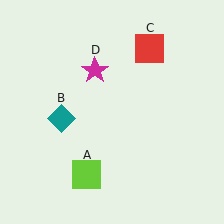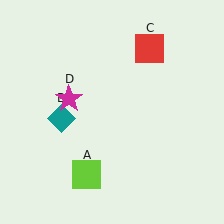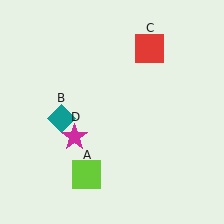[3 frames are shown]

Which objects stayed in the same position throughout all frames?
Lime square (object A) and teal diamond (object B) and red square (object C) remained stationary.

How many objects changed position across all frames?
1 object changed position: magenta star (object D).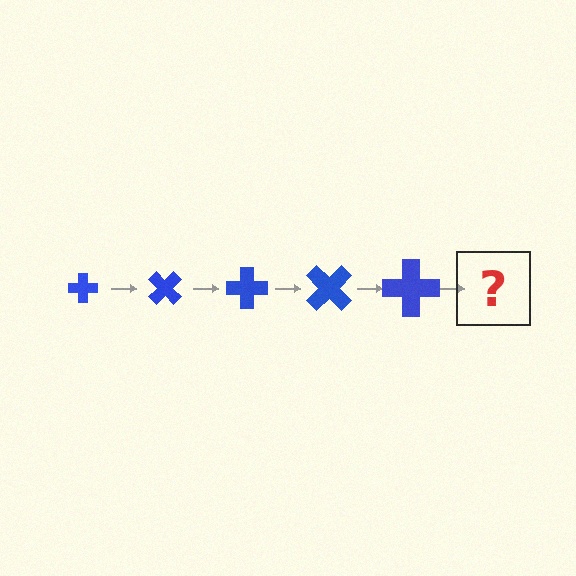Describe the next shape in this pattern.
It should be a cross, larger than the previous one and rotated 225 degrees from the start.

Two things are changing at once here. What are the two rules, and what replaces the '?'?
The two rules are that the cross grows larger each step and it rotates 45 degrees each step. The '?' should be a cross, larger than the previous one and rotated 225 degrees from the start.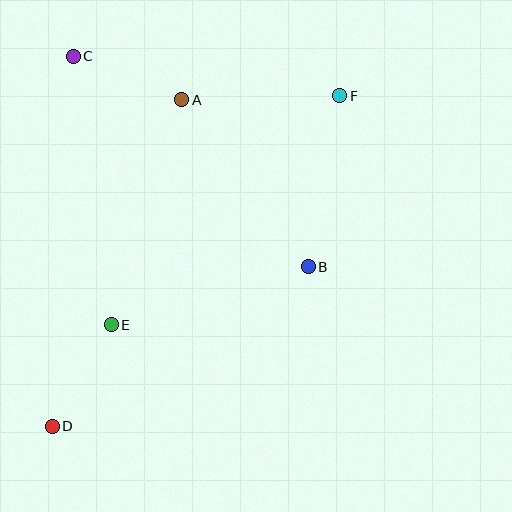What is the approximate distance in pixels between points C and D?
The distance between C and D is approximately 371 pixels.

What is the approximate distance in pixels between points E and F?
The distance between E and F is approximately 323 pixels.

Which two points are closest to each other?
Points D and E are closest to each other.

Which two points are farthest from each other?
Points D and F are farthest from each other.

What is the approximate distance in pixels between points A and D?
The distance between A and D is approximately 351 pixels.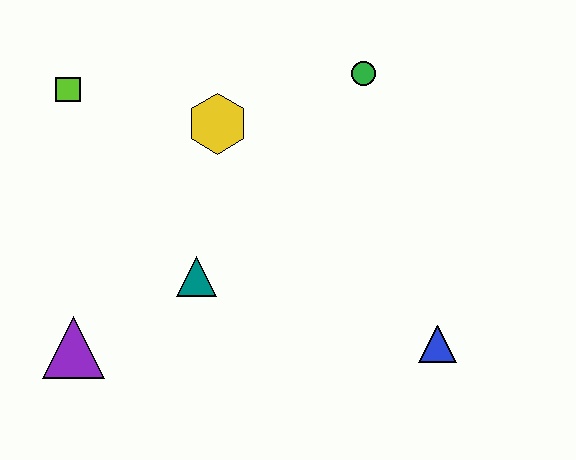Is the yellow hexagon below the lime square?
Yes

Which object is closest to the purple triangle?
The teal triangle is closest to the purple triangle.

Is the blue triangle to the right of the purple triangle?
Yes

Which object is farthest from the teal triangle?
The green circle is farthest from the teal triangle.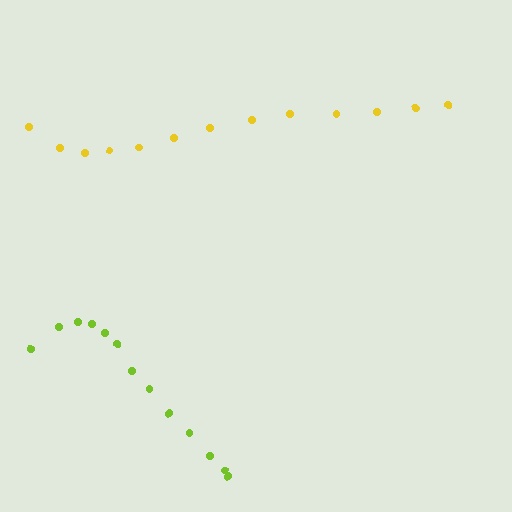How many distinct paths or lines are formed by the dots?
There are 2 distinct paths.